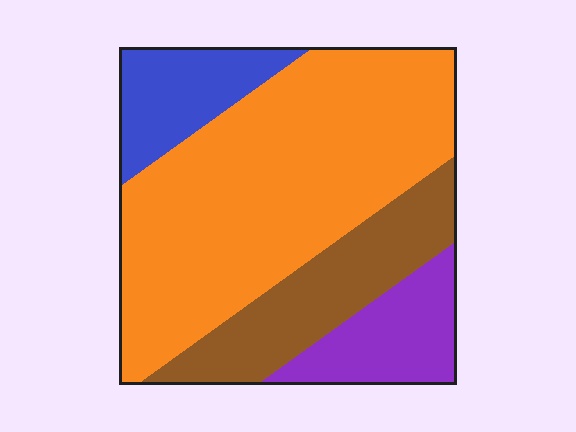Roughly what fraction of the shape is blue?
Blue covers about 10% of the shape.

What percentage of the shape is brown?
Brown covers roughly 20% of the shape.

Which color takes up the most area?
Orange, at roughly 55%.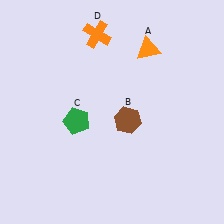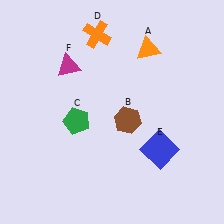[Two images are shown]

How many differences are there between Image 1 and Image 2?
There are 2 differences between the two images.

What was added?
A blue square (E), a magenta triangle (F) were added in Image 2.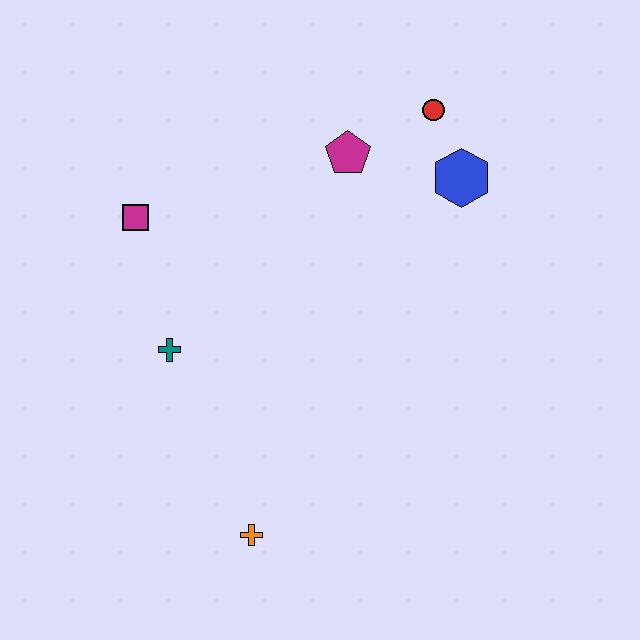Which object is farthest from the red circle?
The orange cross is farthest from the red circle.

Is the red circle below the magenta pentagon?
No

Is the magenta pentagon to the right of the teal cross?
Yes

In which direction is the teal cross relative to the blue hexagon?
The teal cross is to the left of the blue hexagon.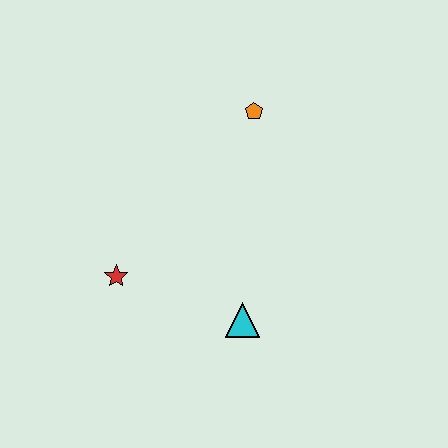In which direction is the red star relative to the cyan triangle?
The red star is to the left of the cyan triangle.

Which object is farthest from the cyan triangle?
The orange pentagon is farthest from the cyan triangle.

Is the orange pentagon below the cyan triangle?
No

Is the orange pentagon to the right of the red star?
Yes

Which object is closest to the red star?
The cyan triangle is closest to the red star.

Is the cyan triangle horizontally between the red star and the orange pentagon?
Yes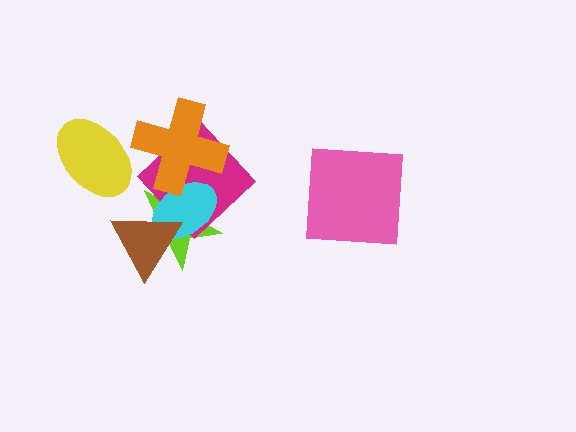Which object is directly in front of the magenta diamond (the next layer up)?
The cyan ellipse is directly in front of the magenta diamond.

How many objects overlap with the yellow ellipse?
0 objects overlap with the yellow ellipse.